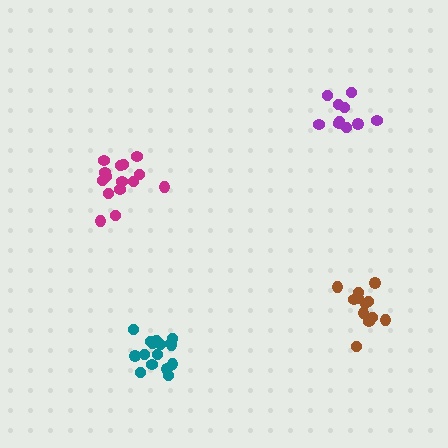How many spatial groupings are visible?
There are 4 spatial groupings.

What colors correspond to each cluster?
The clusters are colored: magenta, brown, teal, purple.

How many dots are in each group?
Group 1: 15 dots, Group 2: 12 dots, Group 3: 16 dots, Group 4: 10 dots (53 total).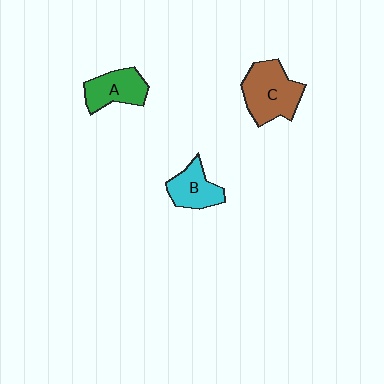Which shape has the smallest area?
Shape B (cyan).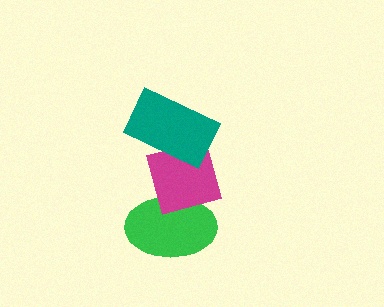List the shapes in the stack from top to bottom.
From top to bottom: the teal rectangle, the magenta diamond, the green ellipse.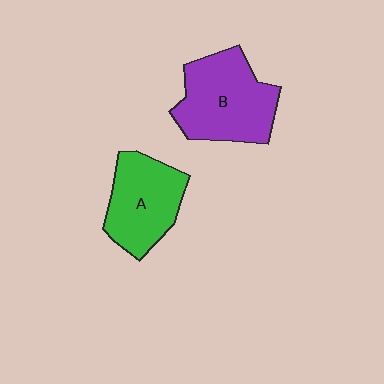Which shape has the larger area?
Shape B (purple).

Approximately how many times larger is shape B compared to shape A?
Approximately 1.2 times.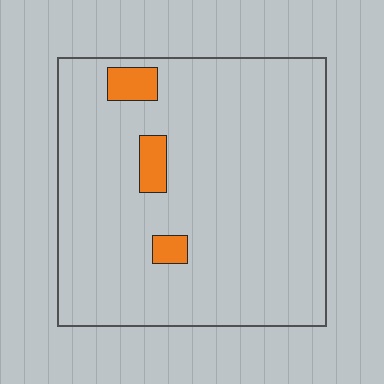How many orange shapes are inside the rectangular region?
3.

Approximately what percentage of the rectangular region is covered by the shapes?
Approximately 5%.